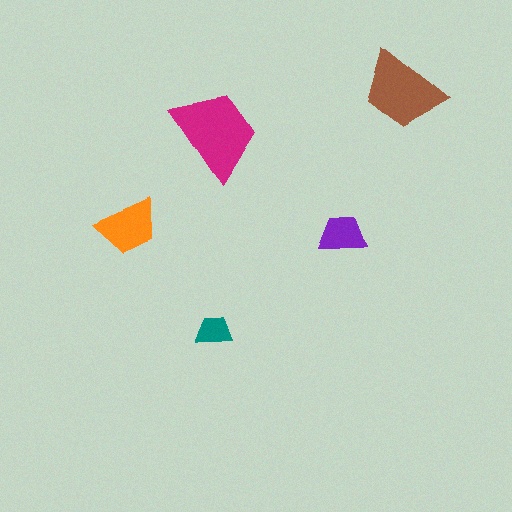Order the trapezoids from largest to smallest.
the magenta one, the brown one, the orange one, the purple one, the teal one.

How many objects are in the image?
There are 5 objects in the image.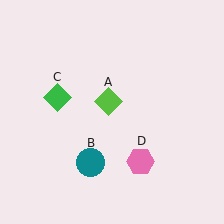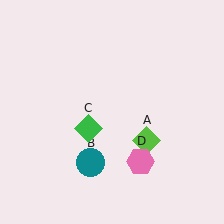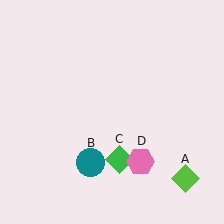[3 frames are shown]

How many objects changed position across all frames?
2 objects changed position: lime diamond (object A), green diamond (object C).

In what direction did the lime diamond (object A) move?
The lime diamond (object A) moved down and to the right.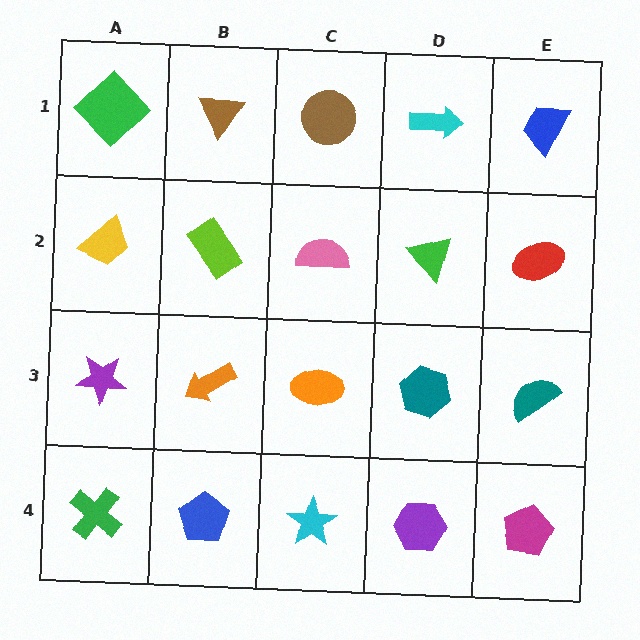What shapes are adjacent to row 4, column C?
An orange ellipse (row 3, column C), a blue pentagon (row 4, column B), a purple hexagon (row 4, column D).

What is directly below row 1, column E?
A red ellipse.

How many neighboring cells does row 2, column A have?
3.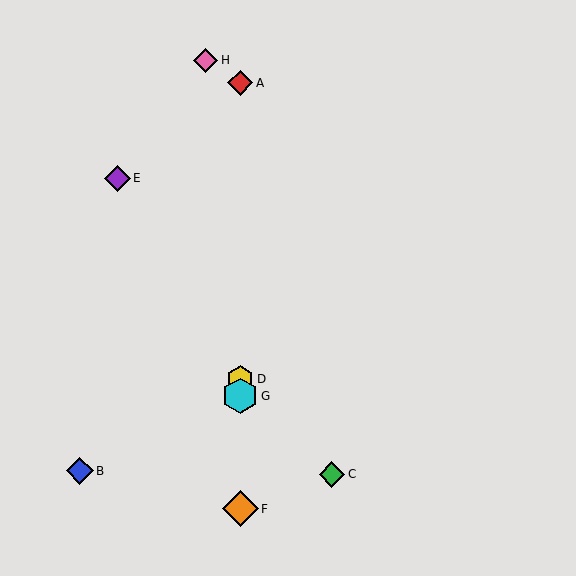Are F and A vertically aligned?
Yes, both are at x≈240.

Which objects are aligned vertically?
Objects A, D, F, G are aligned vertically.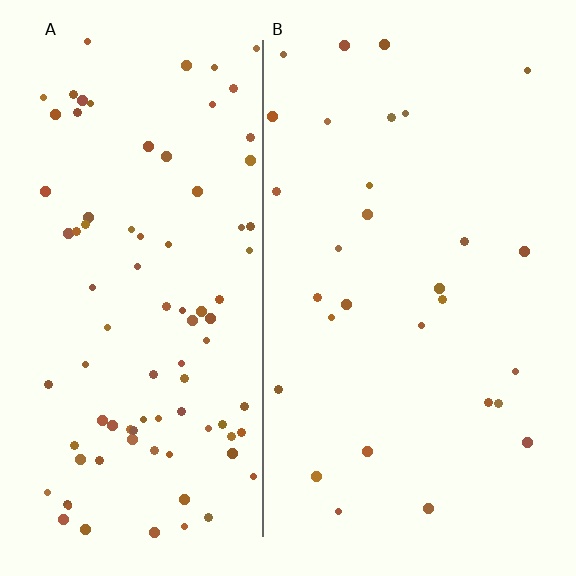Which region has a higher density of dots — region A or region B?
A (the left).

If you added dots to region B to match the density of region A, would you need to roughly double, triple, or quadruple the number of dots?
Approximately triple.